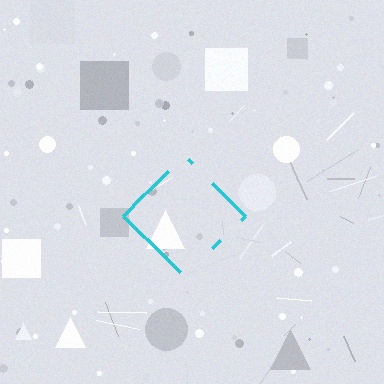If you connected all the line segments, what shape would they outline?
They would outline a diamond.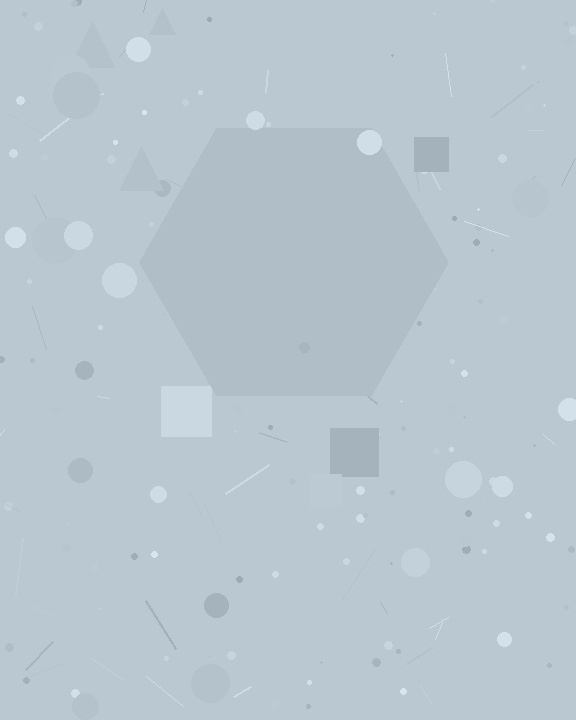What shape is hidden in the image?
A hexagon is hidden in the image.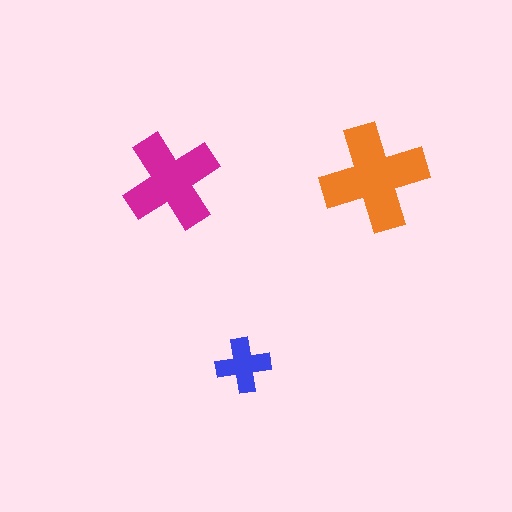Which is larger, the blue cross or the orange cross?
The orange one.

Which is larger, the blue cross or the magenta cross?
The magenta one.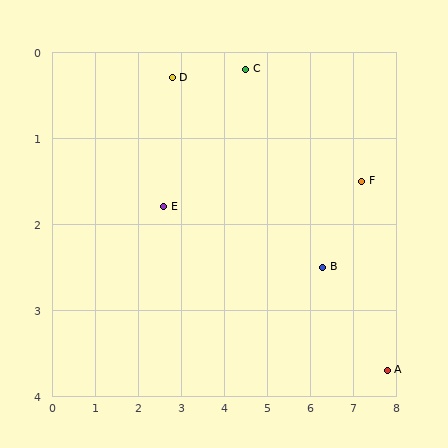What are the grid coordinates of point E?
Point E is at approximately (2.6, 1.8).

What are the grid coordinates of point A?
Point A is at approximately (7.8, 3.7).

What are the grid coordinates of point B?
Point B is at approximately (6.3, 2.5).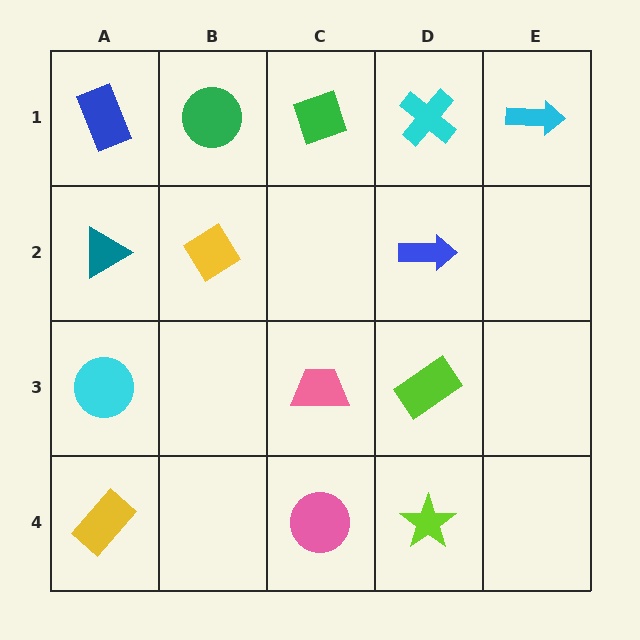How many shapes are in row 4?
3 shapes.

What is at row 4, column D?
A lime star.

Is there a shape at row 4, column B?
No, that cell is empty.